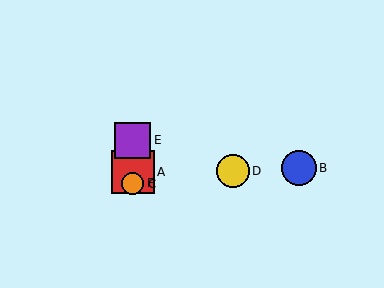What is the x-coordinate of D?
Object D is at x≈233.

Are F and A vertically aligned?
Yes, both are at x≈133.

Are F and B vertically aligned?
No, F is at x≈133 and B is at x≈299.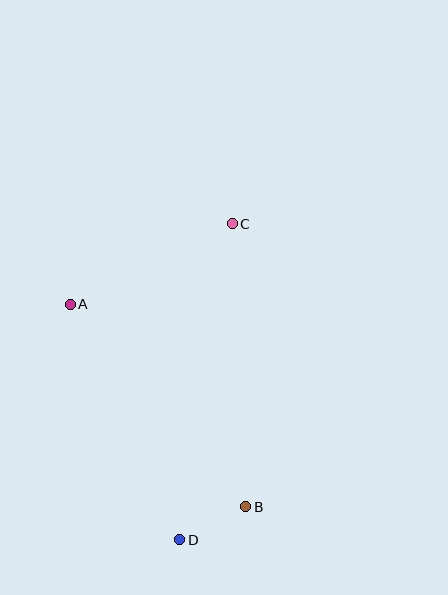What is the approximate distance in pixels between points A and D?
The distance between A and D is approximately 260 pixels.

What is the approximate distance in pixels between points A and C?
The distance between A and C is approximately 181 pixels.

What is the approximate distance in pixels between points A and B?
The distance between A and B is approximately 268 pixels.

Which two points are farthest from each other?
Points C and D are farthest from each other.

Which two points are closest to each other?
Points B and D are closest to each other.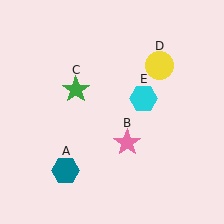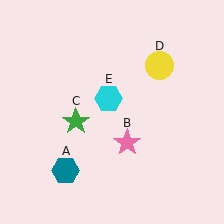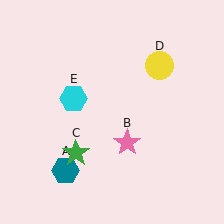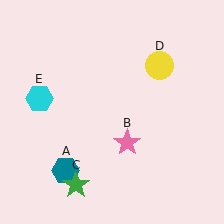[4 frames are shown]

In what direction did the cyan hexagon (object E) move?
The cyan hexagon (object E) moved left.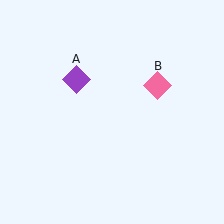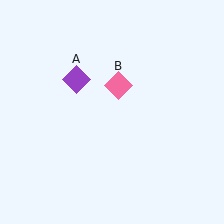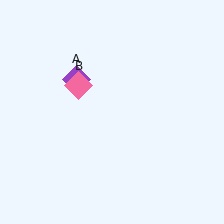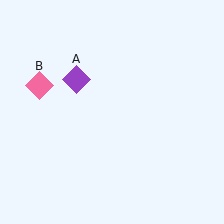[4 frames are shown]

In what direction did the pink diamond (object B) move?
The pink diamond (object B) moved left.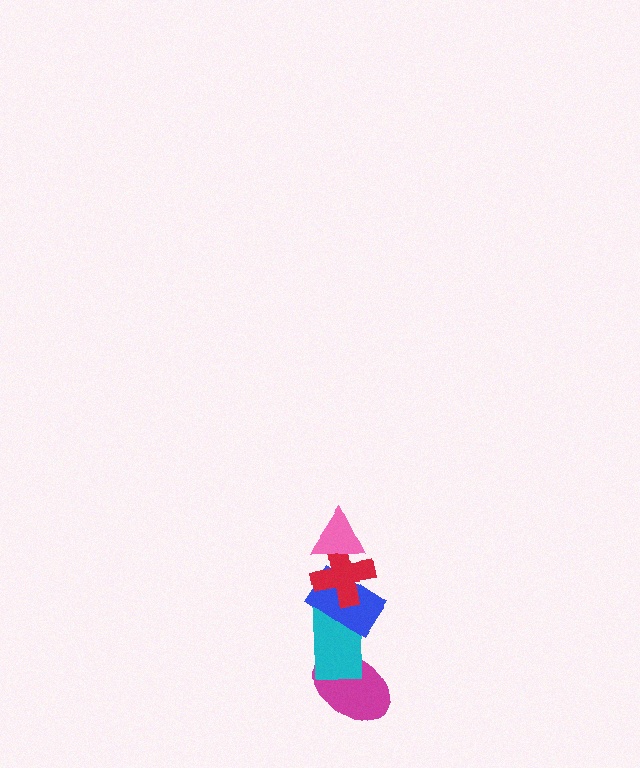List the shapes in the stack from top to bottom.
From top to bottom: the pink triangle, the red cross, the blue rectangle, the cyan rectangle, the magenta ellipse.